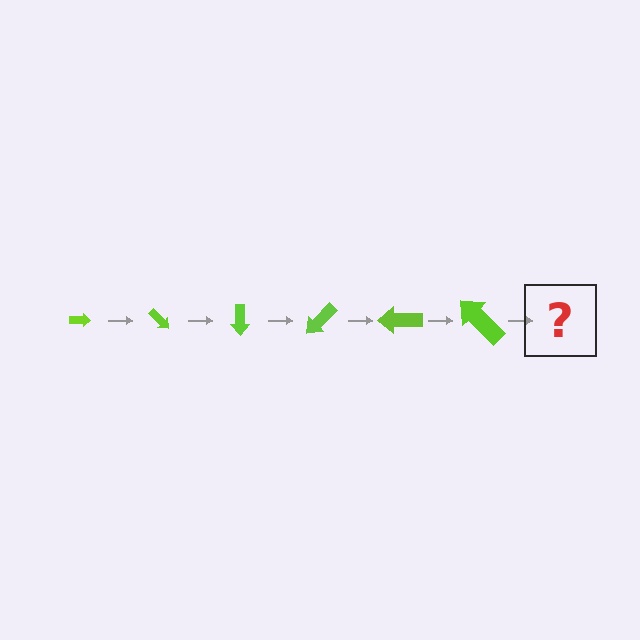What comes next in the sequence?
The next element should be an arrow, larger than the previous one and rotated 270 degrees from the start.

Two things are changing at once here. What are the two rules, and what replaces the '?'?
The two rules are that the arrow grows larger each step and it rotates 45 degrees each step. The '?' should be an arrow, larger than the previous one and rotated 270 degrees from the start.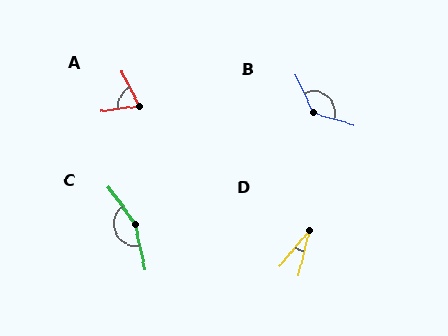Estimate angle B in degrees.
Approximately 132 degrees.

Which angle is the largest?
C, at approximately 156 degrees.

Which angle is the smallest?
D, at approximately 25 degrees.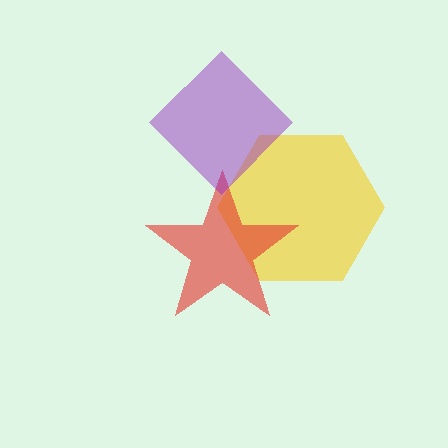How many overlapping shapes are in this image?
There are 3 overlapping shapes in the image.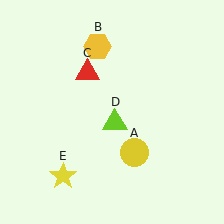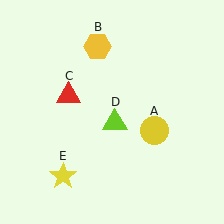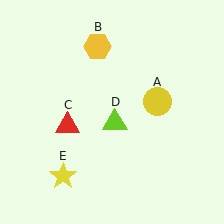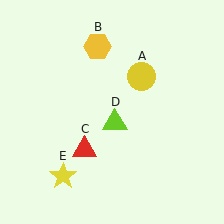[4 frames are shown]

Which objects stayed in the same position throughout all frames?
Yellow hexagon (object B) and lime triangle (object D) and yellow star (object E) remained stationary.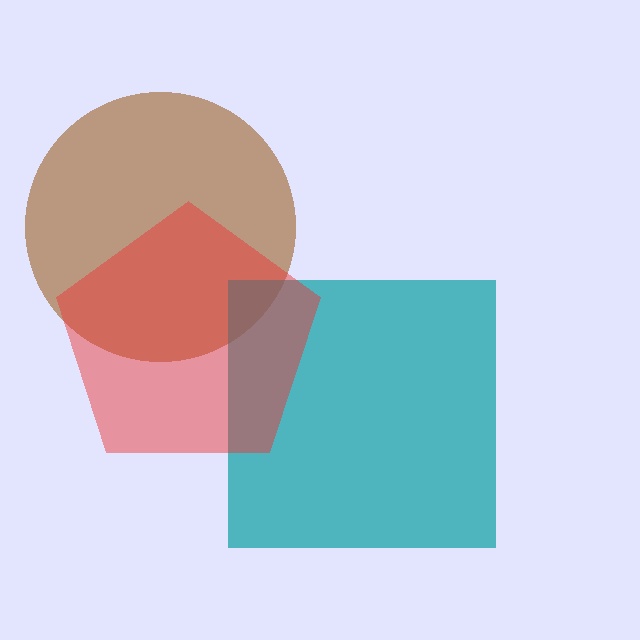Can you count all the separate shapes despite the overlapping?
Yes, there are 3 separate shapes.